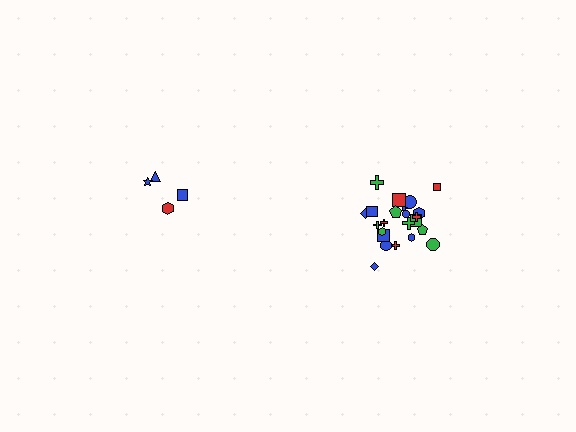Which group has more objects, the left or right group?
The right group.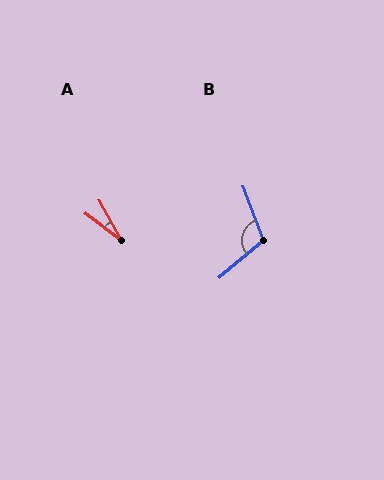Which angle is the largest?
B, at approximately 109 degrees.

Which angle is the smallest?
A, at approximately 24 degrees.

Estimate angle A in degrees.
Approximately 24 degrees.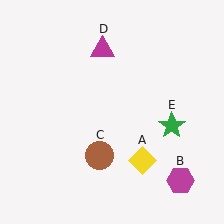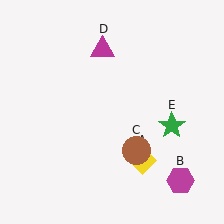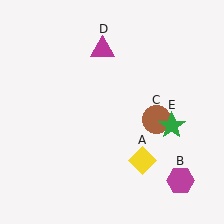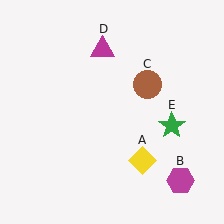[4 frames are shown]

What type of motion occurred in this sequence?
The brown circle (object C) rotated counterclockwise around the center of the scene.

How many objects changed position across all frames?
1 object changed position: brown circle (object C).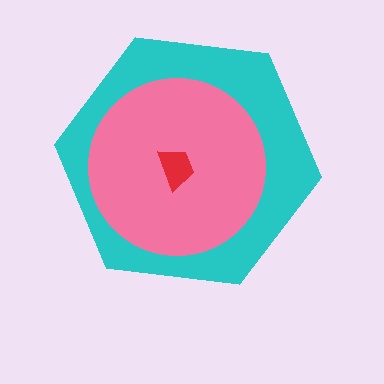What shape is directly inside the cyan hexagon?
The pink circle.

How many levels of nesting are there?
3.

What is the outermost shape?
The cyan hexagon.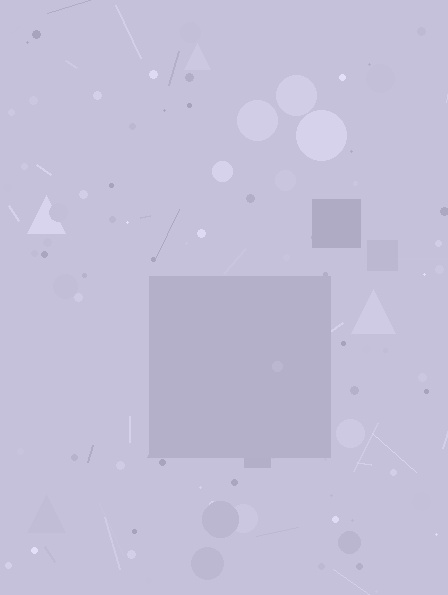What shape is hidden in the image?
A square is hidden in the image.